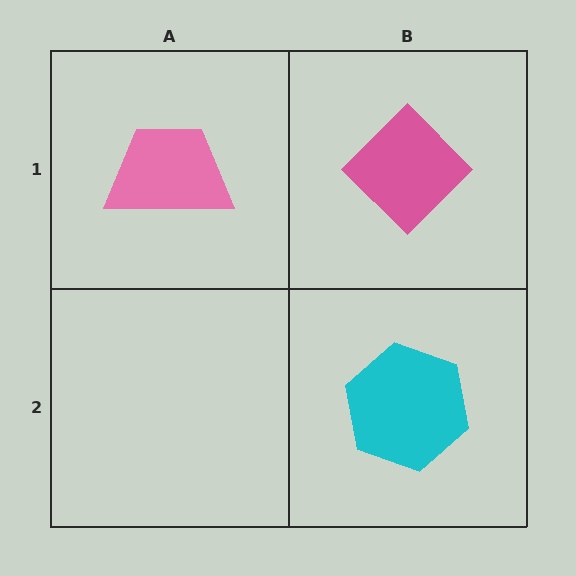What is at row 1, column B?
A pink diamond.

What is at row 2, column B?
A cyan hexagon.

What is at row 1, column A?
A pink trapezoid.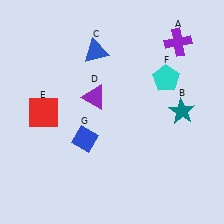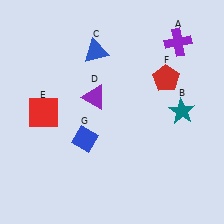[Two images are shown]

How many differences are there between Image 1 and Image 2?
There is 1 difference between the two images.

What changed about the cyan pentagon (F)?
In Image 1, F is cyan. In Image 2, it changed to red.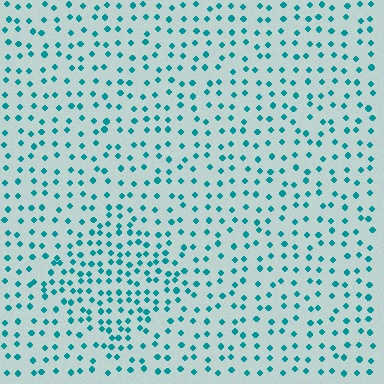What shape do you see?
I see a diamond.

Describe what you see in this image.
The image contains small teal elements arranged at two different densities. A diamond-shaped region is visible where the elements are more densely packed than the surrounding area.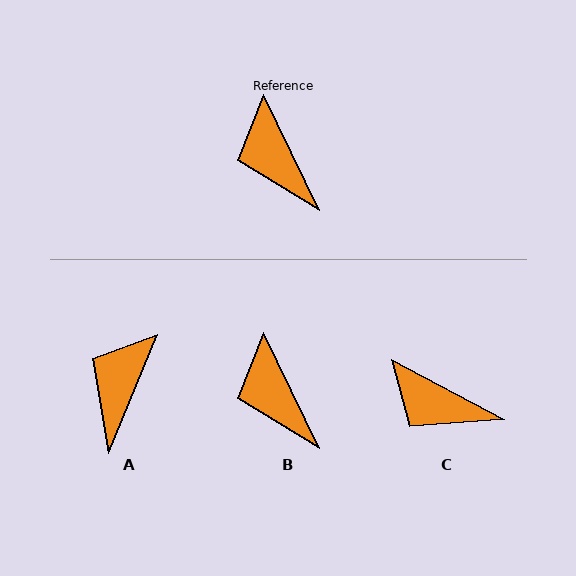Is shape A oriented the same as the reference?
No, it is off by about 48 degrees.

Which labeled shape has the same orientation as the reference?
B.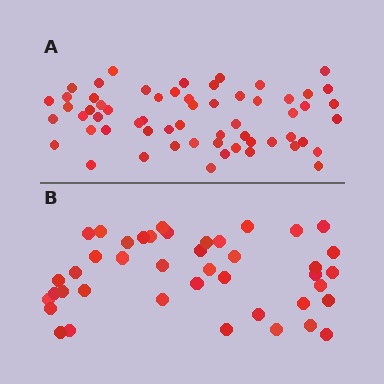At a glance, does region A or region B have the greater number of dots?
Region A (the top region) has more dots.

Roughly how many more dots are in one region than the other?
Region A has approximately 20 more dots than region B.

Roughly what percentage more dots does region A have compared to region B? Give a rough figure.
About 45% more.